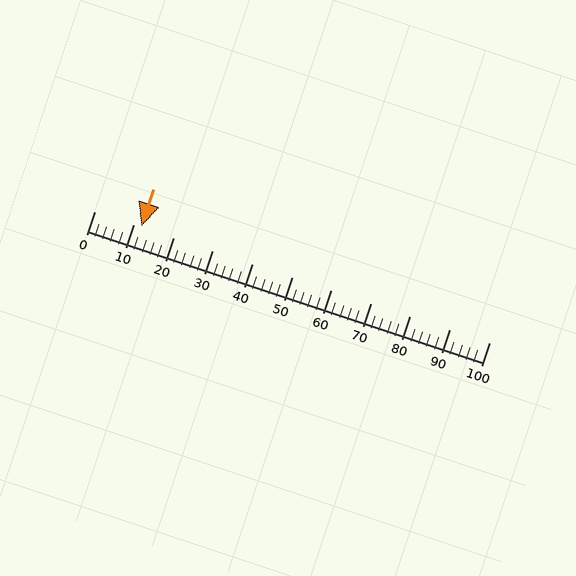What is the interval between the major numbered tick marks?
The major tick marks are spaced 10 units apart.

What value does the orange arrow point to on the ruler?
The orange arrow points to approximately 12.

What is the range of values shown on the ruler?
The ruler shows values from 0 to 100.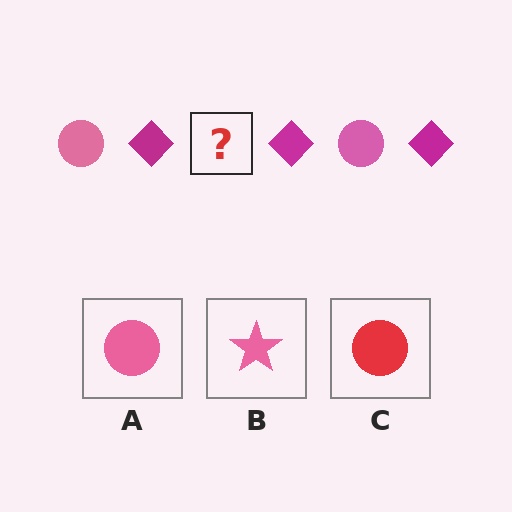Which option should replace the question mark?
Option A.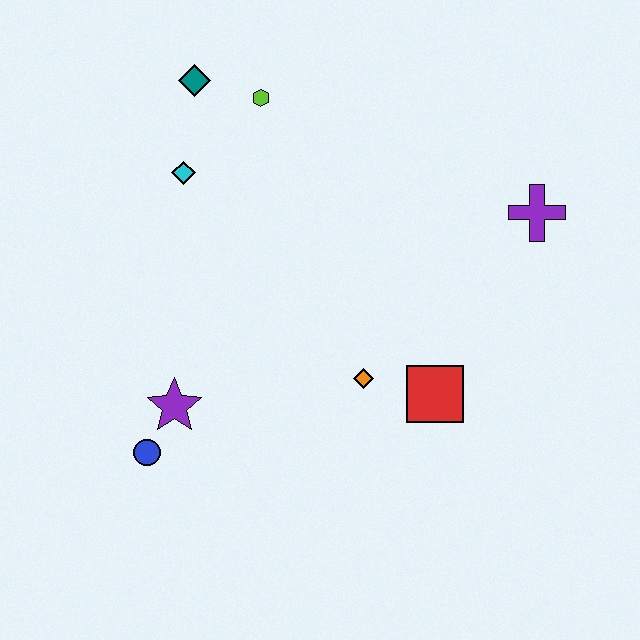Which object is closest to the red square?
The orange diamond is closest to the red square.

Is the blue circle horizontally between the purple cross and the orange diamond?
No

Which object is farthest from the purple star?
The purple cross is farthest from the purple star.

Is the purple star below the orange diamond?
Yes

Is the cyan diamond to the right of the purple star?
Yes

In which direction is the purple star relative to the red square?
The purple star is to the left of the red square.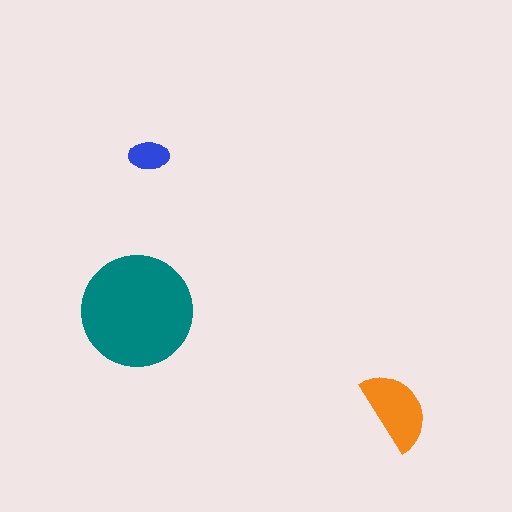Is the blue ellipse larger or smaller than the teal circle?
Smaller.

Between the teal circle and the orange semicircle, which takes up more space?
The teal circle.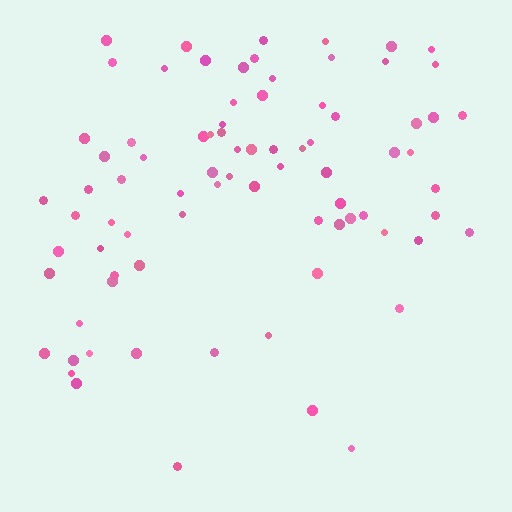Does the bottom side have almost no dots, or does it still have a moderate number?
Still a moderate number, just noticeably fewer than the top.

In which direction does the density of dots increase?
From bottom to top, with the top side densest.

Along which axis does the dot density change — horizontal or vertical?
Vertical.